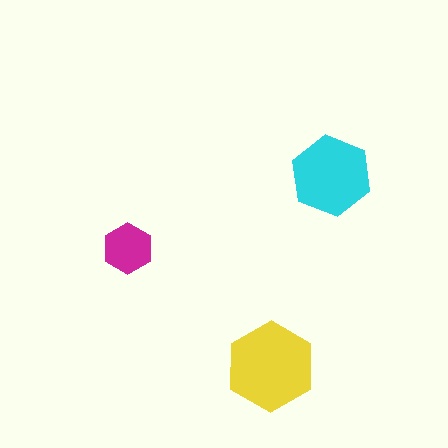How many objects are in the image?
There are 3 objects in the image.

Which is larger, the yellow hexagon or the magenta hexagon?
The yellow one.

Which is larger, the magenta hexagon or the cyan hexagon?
The cyan one.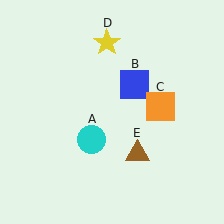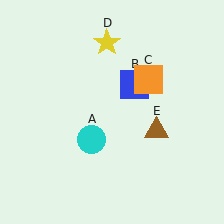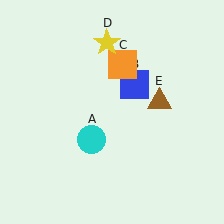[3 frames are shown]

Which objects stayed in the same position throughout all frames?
Cyan circle (object A) and blue square (object B) and yellow star (object D) remained stationary.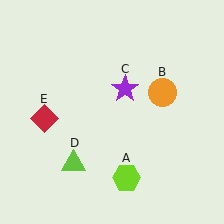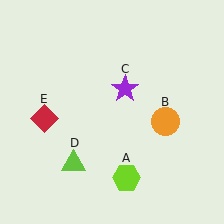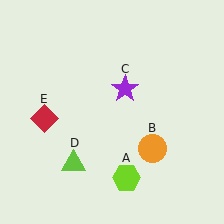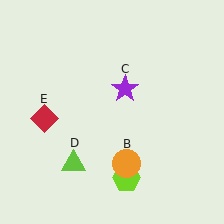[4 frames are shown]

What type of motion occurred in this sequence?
The orange circle (object B) rotated clockwise around the center of the scene.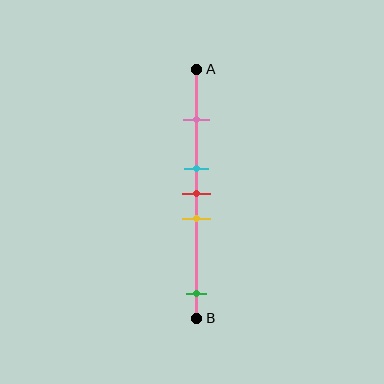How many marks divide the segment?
There are 5 marks dividing the segment.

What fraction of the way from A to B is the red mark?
The red mark is approximately 50% (0.5) of the way from A to B.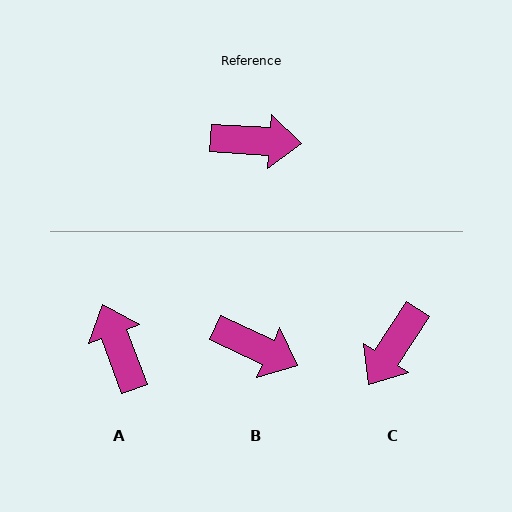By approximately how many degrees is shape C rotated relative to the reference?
Approximately 120 degrees clockwise.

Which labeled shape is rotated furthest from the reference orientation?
C, about 120 degrees away.